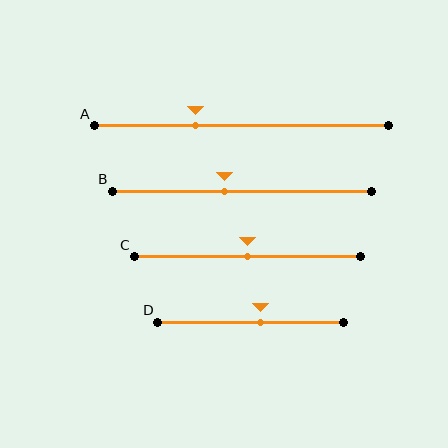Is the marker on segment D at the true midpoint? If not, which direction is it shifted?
No, the marker on segment D is shifted to the right by about 5% of the segment length.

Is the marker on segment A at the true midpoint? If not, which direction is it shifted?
No, the marker on segment A is shifted to the left by about 16% of the segment length.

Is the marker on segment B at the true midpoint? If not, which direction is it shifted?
No, the marker on segment B is shifted to the left by about 7% of the segment length.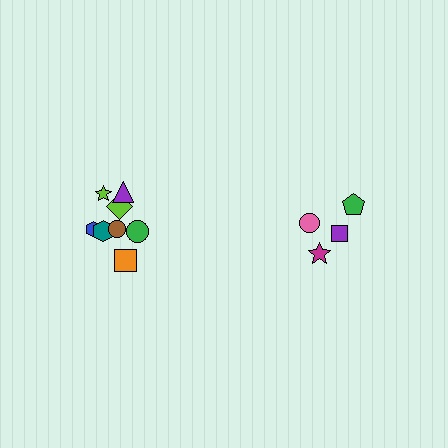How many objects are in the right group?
There are 4 objects.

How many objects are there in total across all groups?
There are 12 objects.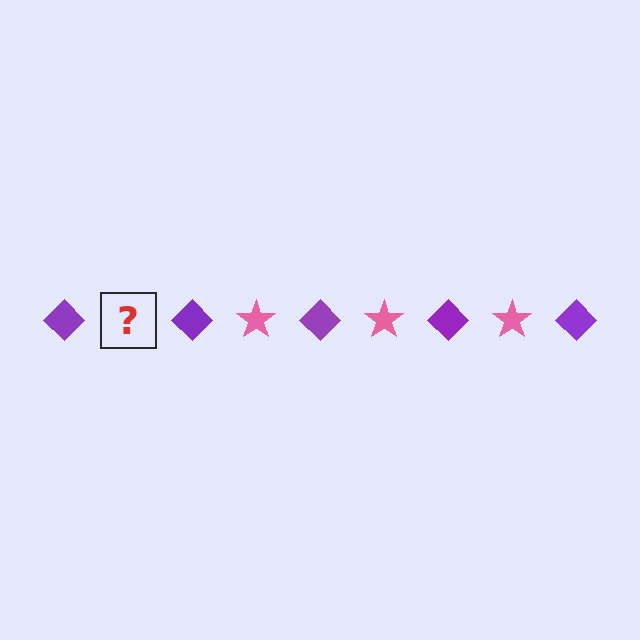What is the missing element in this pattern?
The missing element is a pink star.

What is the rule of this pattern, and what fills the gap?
The rule is that the pattern alternates between purple diamond and pink star. The gap should be filled with a pink star.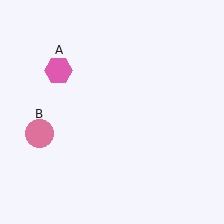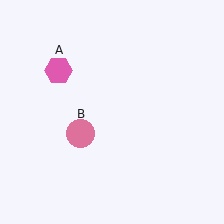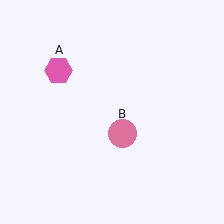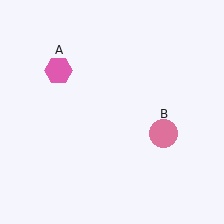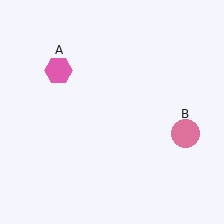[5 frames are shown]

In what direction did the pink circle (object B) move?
The pink circle (object B) moved right.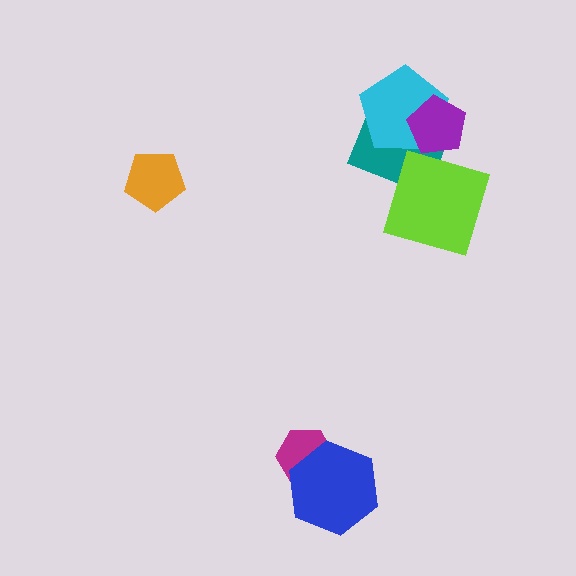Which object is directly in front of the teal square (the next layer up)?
The cyan pentagon is directly in front of the teal square.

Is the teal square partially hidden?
Yes, it is partially covered by another shape.